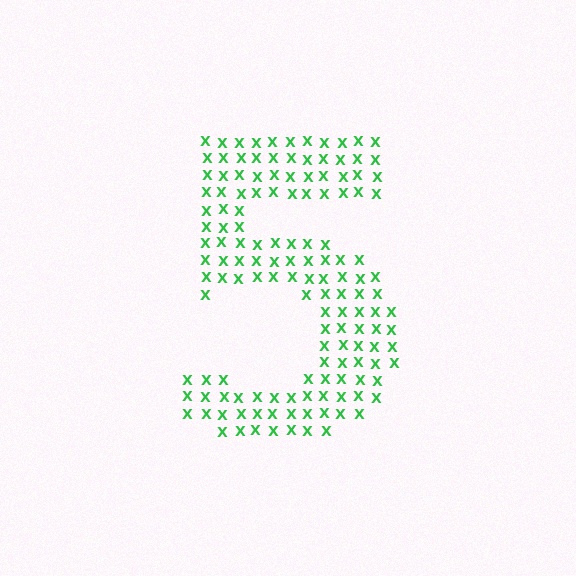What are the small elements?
The small elements are letter X's.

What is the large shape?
The large shape is the digit 5.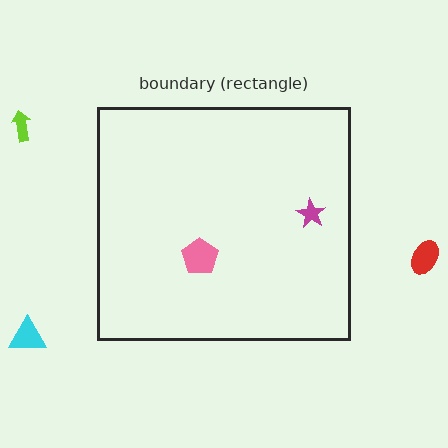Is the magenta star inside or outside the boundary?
Inside.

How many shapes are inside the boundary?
2 inside, 3 outside.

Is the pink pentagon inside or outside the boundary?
Inside.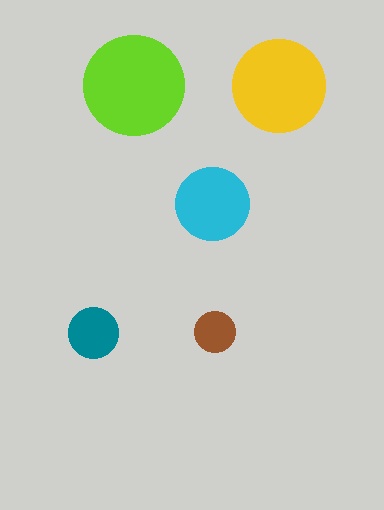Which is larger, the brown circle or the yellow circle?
The yellow one.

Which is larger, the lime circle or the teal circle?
The lime one.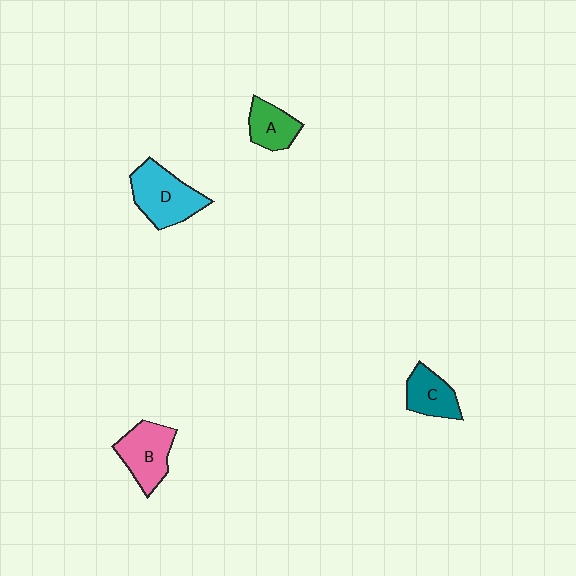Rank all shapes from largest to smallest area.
From largest to smallest: D (cyan), B (pink), C (teal), A (green).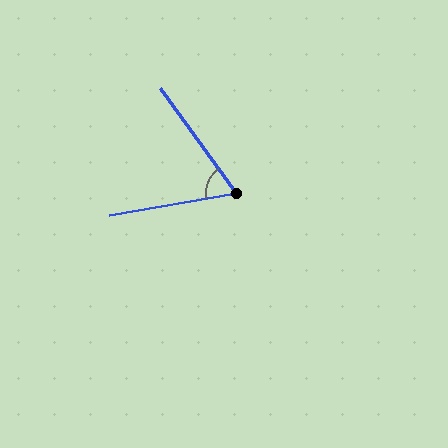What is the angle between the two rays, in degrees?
Approximately 64 degrees.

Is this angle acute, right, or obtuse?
It is acute.